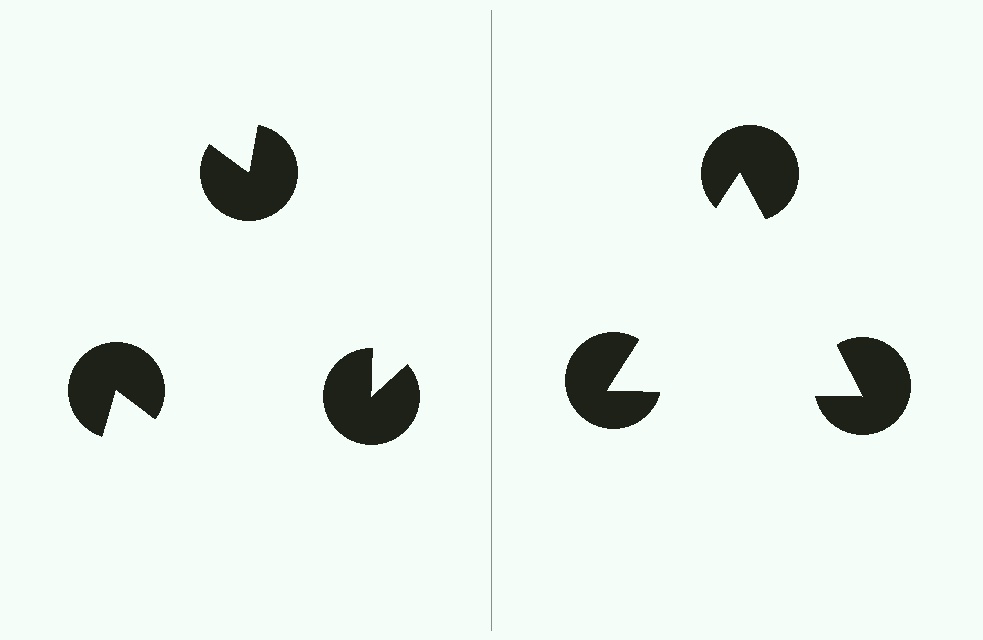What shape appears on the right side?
An illusory triangle.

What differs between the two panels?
The pac-man discs are positioned identically on both sides; only the wedge orientations differ. On the right they align to a triangle; on the left they are misaligned.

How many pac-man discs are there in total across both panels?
6 — 3 on each side.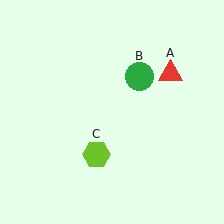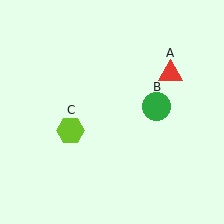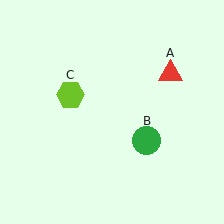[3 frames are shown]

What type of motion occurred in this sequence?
The green circle (object B), lime hexagon (object C) rotated clockwise around the center of the scene.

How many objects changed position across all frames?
2 objects changed position: green circle (object B), lime hexagon (object C).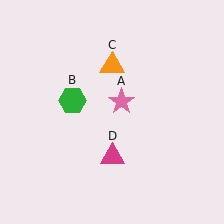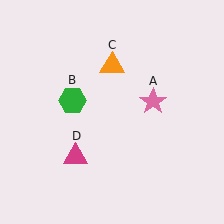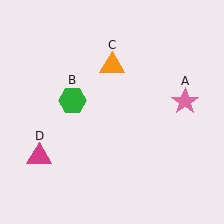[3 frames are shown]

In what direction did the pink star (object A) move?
The pink star (object A) moved right.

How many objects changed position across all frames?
2 objects changed position: pink star (object A), magenta triangle (object D).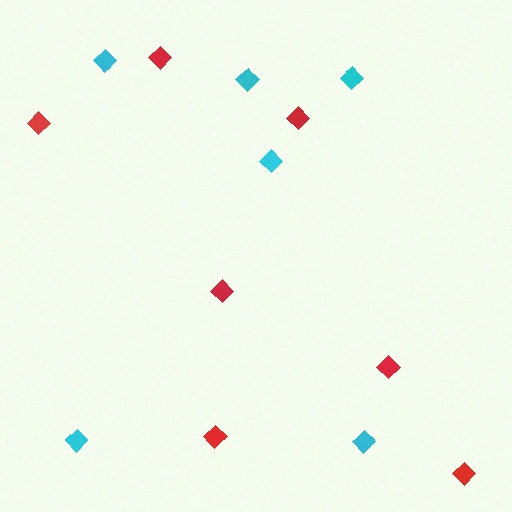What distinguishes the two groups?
There are 2 groups: one group of red diamonds (7) and one group of cyan diamonds (6).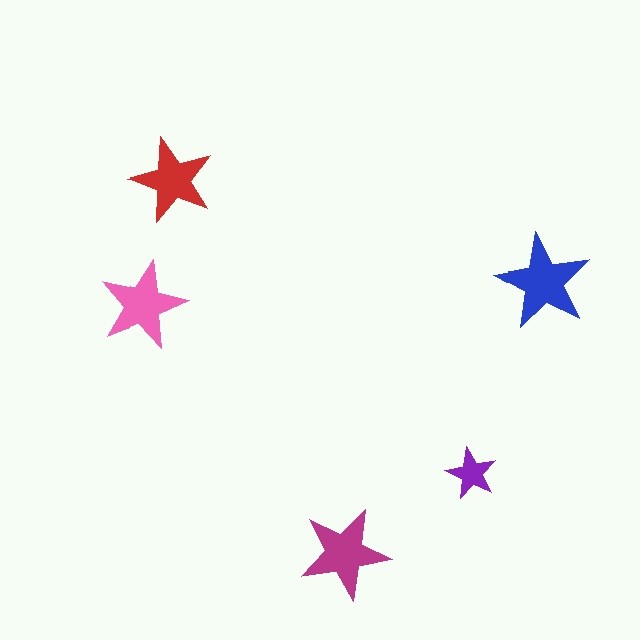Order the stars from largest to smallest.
the blue one, the magenta one, the pink one, the red one, the purple one.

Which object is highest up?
The red star is topmost.